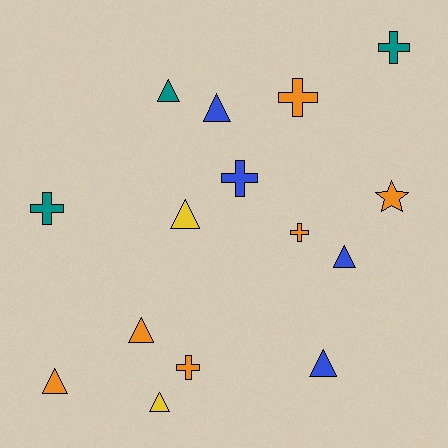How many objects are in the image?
There are 15 objects.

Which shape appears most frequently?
Triangle, with 8 objects.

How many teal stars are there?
There are no teal stars.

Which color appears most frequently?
Orange, with 6 objects.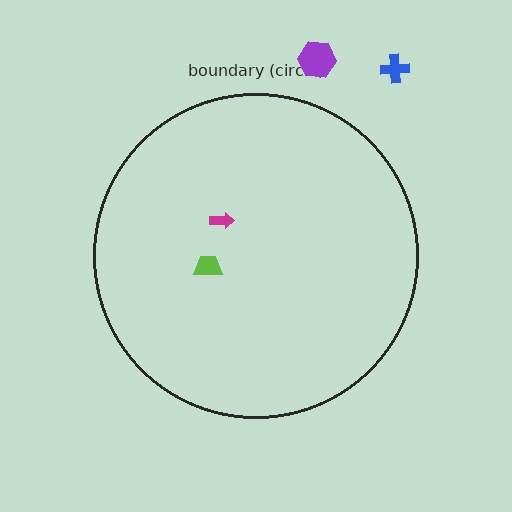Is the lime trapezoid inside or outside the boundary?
Inside.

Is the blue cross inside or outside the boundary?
Outside.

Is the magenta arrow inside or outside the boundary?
Inside.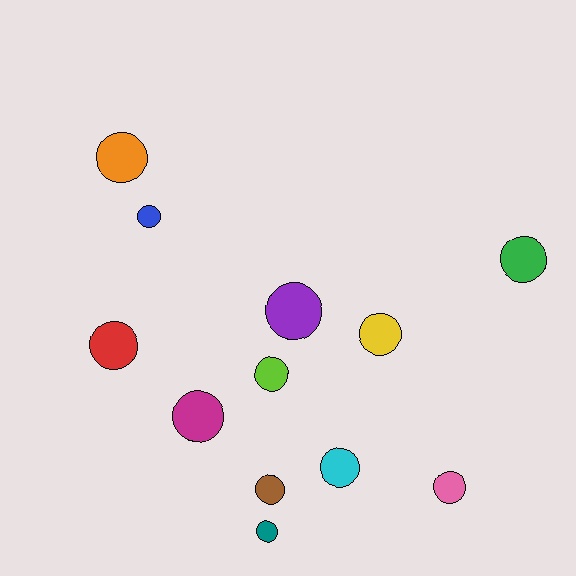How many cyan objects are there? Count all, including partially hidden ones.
There is 1 cyan object.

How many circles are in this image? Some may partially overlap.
There are 12 circles.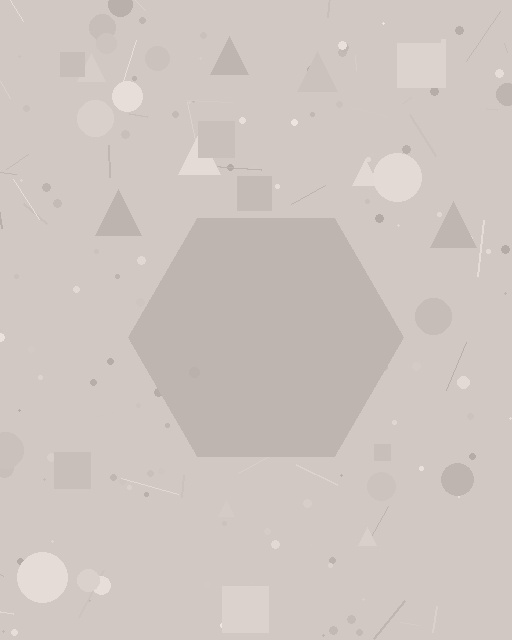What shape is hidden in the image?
A hexagon is hidden in the image.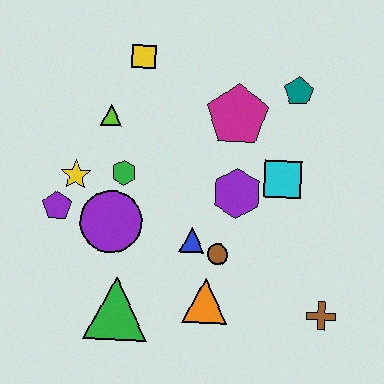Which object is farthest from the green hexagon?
The brown cross is farthest from the green hexagon.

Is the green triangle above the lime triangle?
No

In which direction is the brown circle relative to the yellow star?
The brown circle is to the right of the yellow star.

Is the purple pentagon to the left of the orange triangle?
Yes